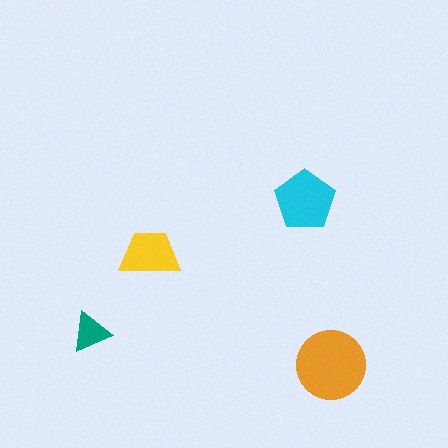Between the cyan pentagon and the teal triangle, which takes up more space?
The cyan pentagon.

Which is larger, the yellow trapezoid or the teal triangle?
The yellow trapezoid.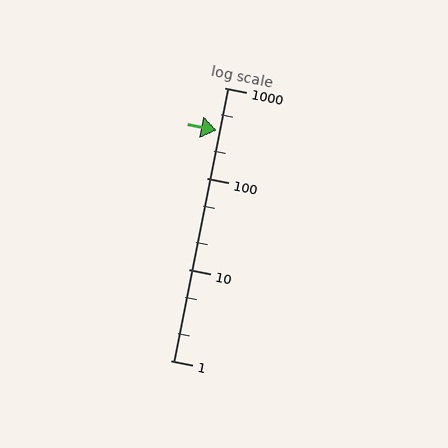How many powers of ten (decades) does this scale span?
The scale spans 3 decades, from 1 to 1000.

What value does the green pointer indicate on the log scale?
The pointer indicates approximately 340.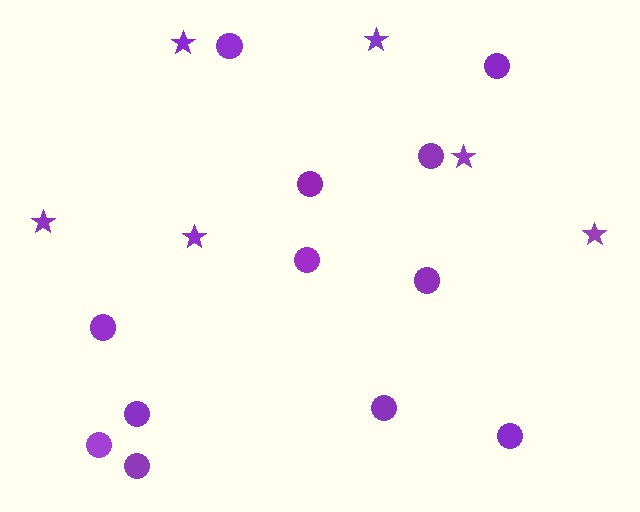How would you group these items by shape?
There are 2 groups: one group of stars (6) and one group of circles (12).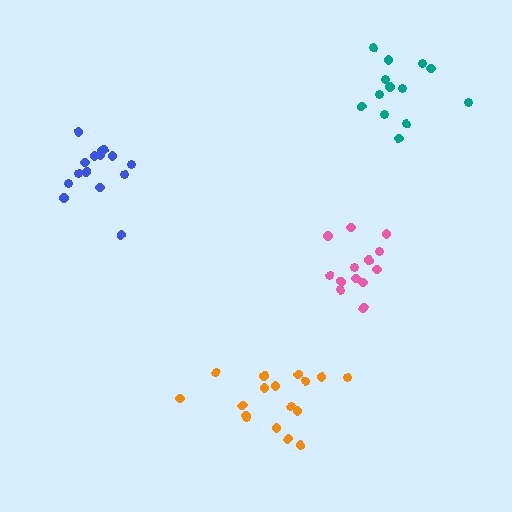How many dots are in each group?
Group 1: 15 dots, Group 2: 13 dots, Group 3: 13 dots, Group 4: 17 dots (58 total).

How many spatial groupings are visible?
There are 4 spatial groupings.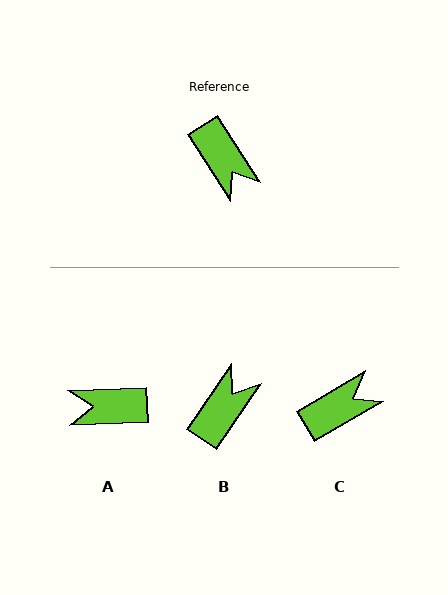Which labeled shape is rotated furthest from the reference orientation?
A, about 120 degrees away.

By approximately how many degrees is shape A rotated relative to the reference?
Approximately 120 degrees clockwise.